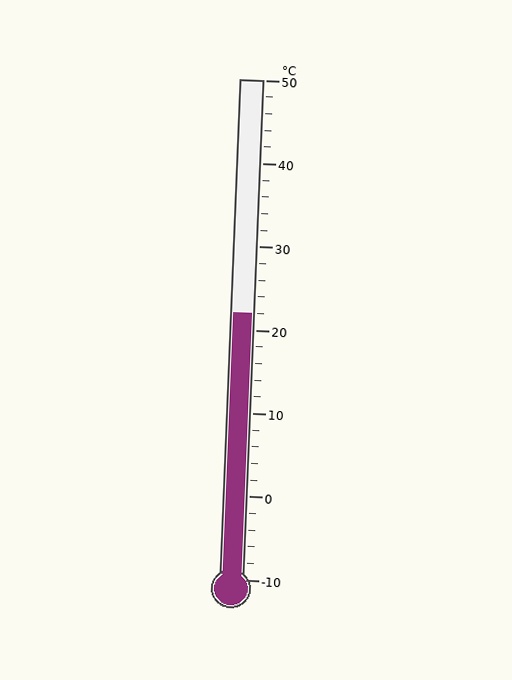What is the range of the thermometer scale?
The thermometer scale ranges from -10°C to 50°C.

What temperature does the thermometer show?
The thermometer shows approximately 22°C.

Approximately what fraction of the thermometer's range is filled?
The thermometer is filled to approximately 55% of its range.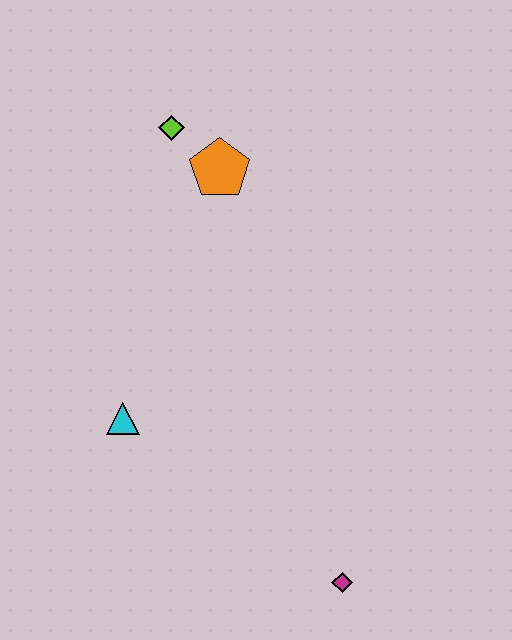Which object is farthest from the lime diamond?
The magenta diamond is farthest from the lime diamond.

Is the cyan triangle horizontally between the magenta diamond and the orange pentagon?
No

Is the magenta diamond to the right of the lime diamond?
Yes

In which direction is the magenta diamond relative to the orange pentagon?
The magenta diamond is below the orange pentagon.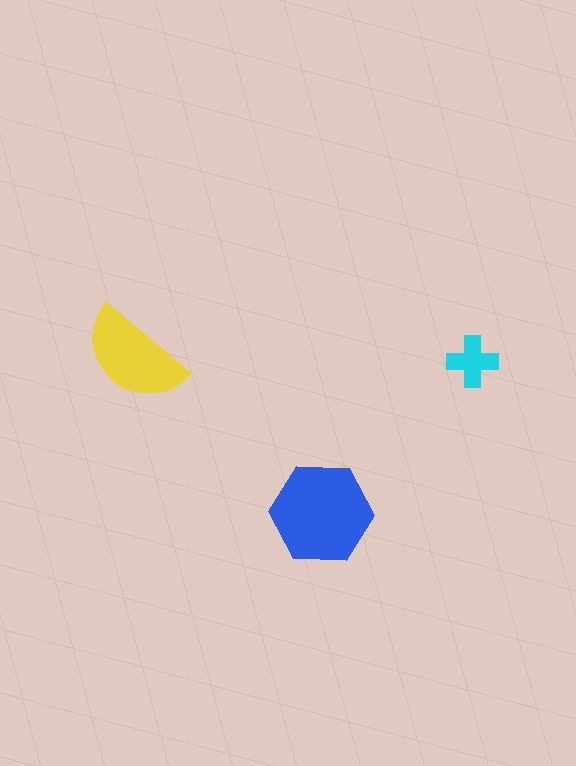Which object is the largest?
The blue hexagon.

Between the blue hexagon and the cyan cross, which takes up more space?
The blue hexagon.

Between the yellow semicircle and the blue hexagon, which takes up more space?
The blue hexagon.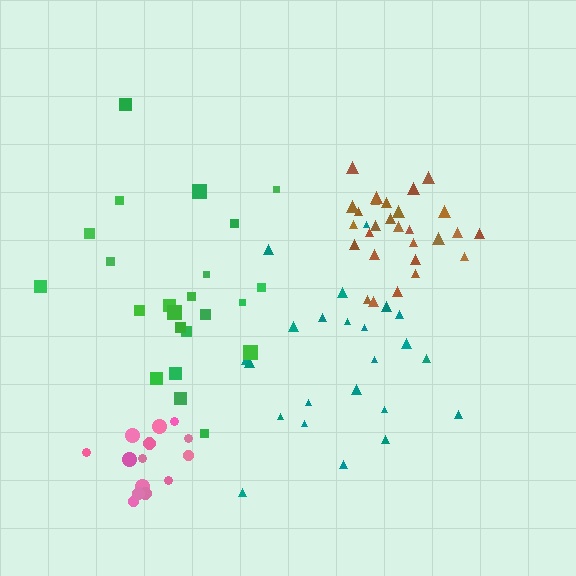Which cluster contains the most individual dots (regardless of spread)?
Brown (28).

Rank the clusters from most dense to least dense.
brown, pink, teal, green.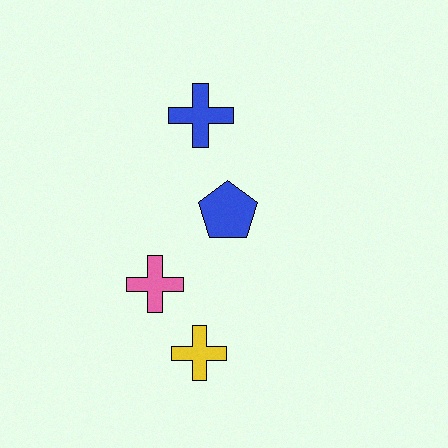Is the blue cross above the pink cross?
Yes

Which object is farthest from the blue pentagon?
The yellow cross is farthest from the blue pentagon.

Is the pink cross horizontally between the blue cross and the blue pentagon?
No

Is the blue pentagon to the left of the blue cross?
No